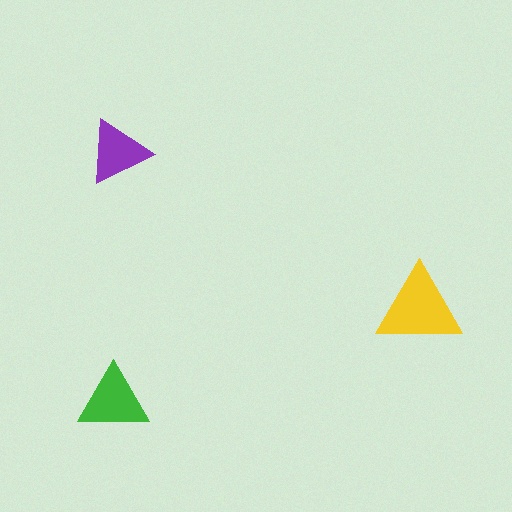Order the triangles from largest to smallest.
the yellow one, the green one, the purple one.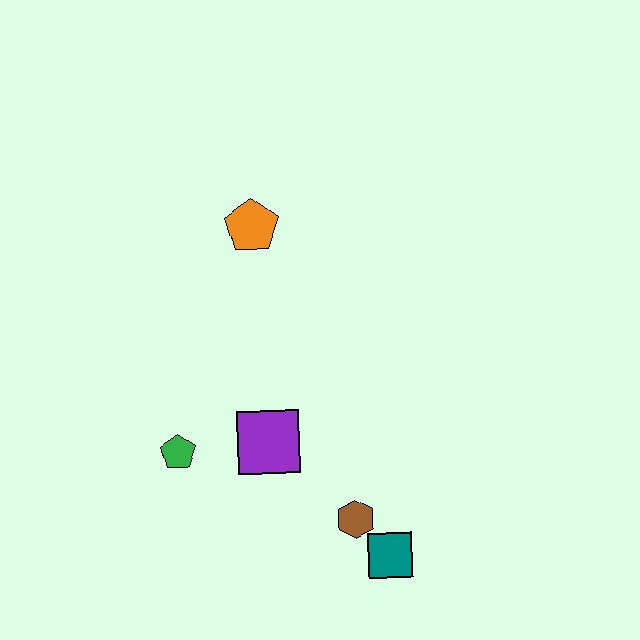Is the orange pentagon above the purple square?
Yes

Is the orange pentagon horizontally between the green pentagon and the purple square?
Yes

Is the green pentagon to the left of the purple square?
Yes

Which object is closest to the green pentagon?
The purple square is closest to the green pentagon.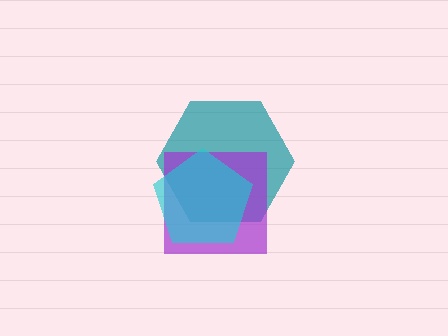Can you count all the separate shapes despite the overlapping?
Yes, there are 3 separate shapes.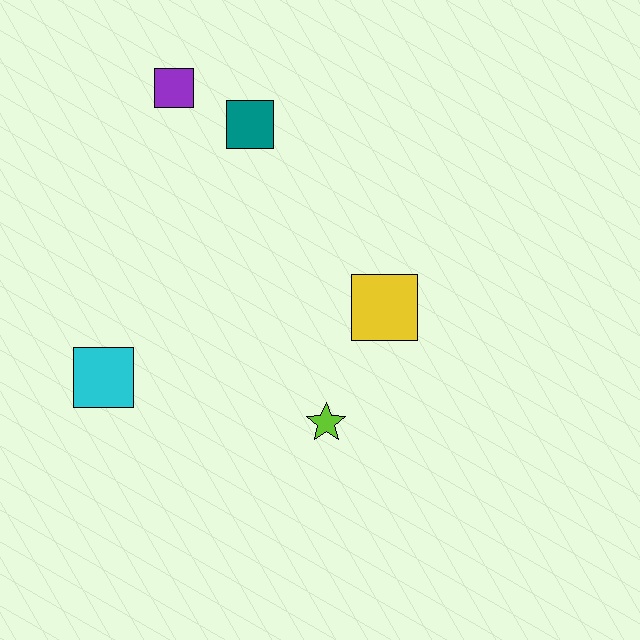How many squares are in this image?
There are 4 squares.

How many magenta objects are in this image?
There are no magenta objects.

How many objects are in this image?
There are 5 objects.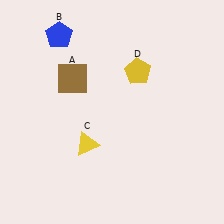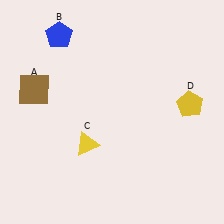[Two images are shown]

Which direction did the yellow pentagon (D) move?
The yellow pentagon (D) moved right.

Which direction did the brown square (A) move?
The brown square (A) moved left.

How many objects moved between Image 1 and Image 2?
2 objects moved between the two images.